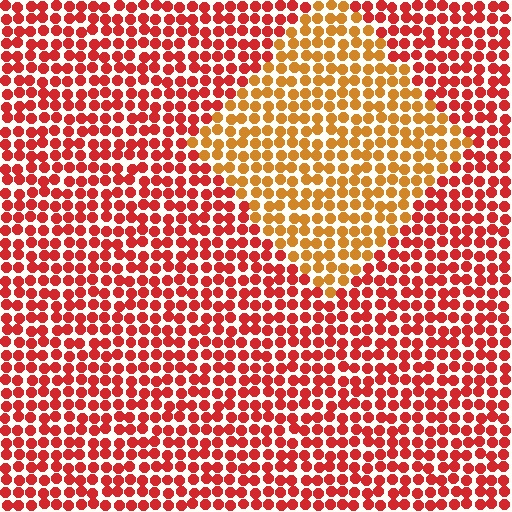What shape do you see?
I see a diamond.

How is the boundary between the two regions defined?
The boundary is defined purely by a slight shift in hue (about 36 degrees). Spacing, size, and orientation are identical on both sides.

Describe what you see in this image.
The image is filled with small red elements in a uniform arrangement. A diamond-shaped region is visible where the elements are tinted to a slightly different hue, forming a subtle color boundary.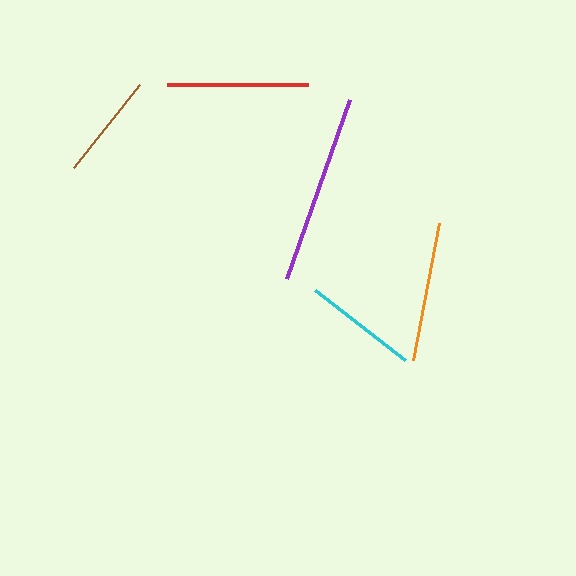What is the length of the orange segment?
The orange segment is approximately 140 pixels long.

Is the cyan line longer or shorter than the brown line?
The cyan line is longer than the brown line.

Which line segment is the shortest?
The brown line is the shortest at approximately 106 pixels.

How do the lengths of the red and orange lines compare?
The red and orange lines are approximately the same length.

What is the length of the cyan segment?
The cyan segment is approximately 114 pixels long.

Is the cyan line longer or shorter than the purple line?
The purple line is longer than the cyan line.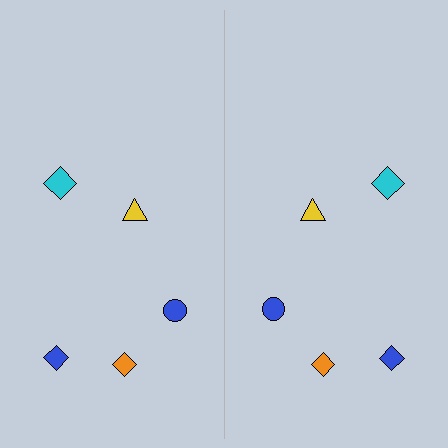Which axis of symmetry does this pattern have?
The pattern has a vertical axis of symmetry running through the center of the image.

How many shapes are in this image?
There are 10 shapes in this image.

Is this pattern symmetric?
Yes, this pattern has bilateral (reflection) symmetry.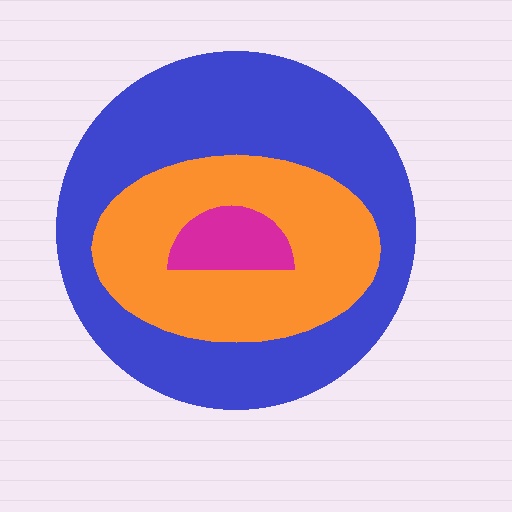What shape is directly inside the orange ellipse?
The magenta semicircle.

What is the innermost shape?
The magenta semicircle.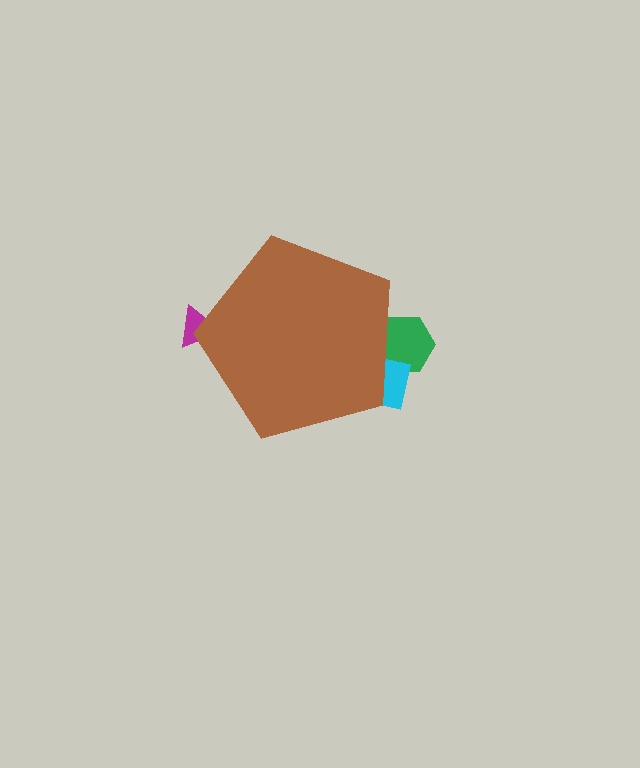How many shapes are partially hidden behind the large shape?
3 shapes are partially hidden.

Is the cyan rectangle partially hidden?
Yes, the cyan rectangle is partially hidden behind the brown pentagon.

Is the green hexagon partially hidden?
Yes, the green hexagon is partially hidden behind the brown pentagon.